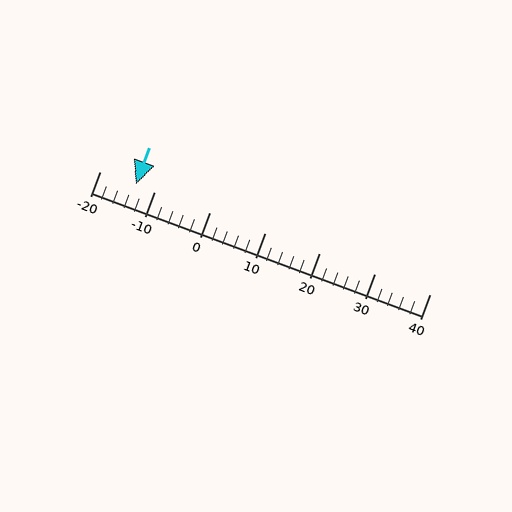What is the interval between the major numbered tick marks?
The major tick marks are spaced 10 units apart.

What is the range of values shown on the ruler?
The ruler shows values from -20 to 40.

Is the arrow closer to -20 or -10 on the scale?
The arrow is closer to -10.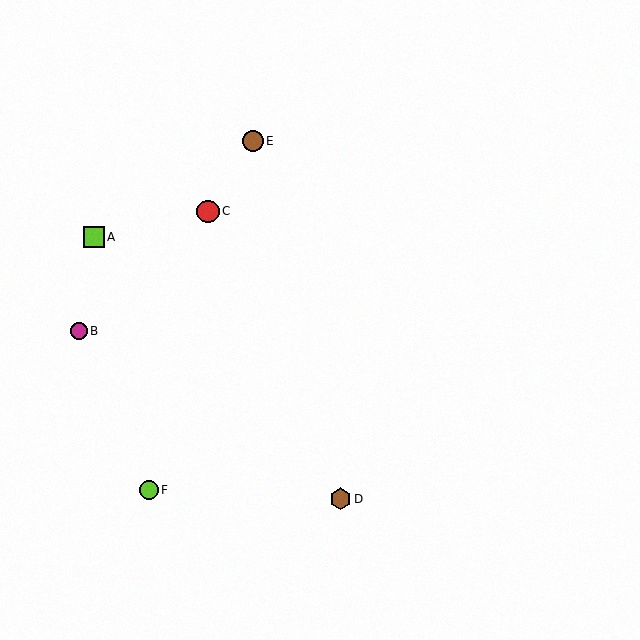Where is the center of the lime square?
The center of the lime square is at (94, 237).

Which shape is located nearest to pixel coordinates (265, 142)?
The brown circle (labeled E) at (253, 141) is nearest to that location.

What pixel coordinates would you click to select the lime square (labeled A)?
Click at (94, 237) to select the lime square A.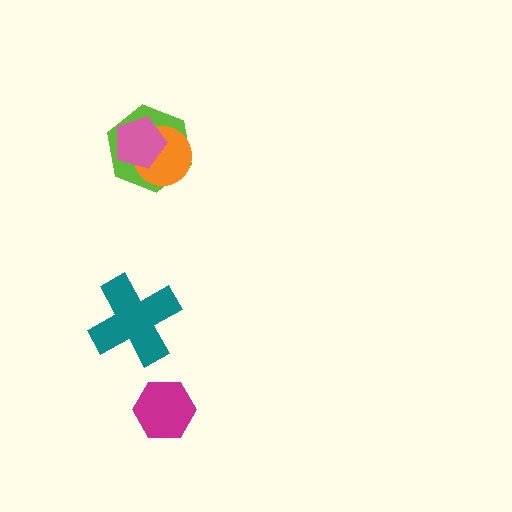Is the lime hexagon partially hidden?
Yes, it is partially covered by another shape.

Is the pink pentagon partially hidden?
No, no other shape covers it.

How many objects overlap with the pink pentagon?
2 objects overlap with the pink pentagon.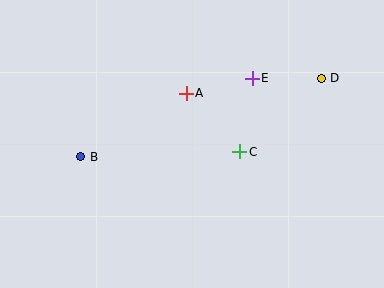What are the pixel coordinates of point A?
Point A is at (186, 93).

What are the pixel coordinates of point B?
Point B is at (81, 157).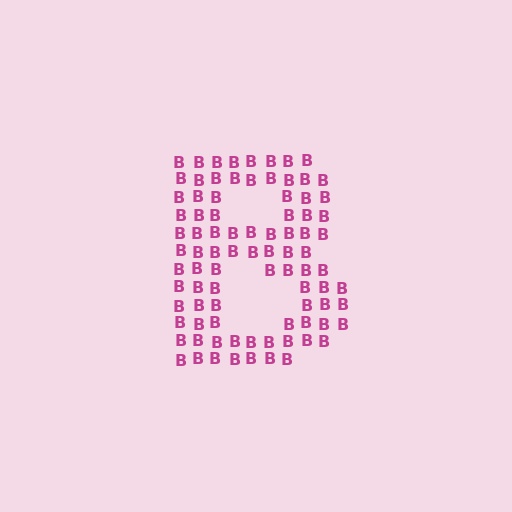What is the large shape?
The large shape is the letter B.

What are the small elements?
The small elements are letter B's.